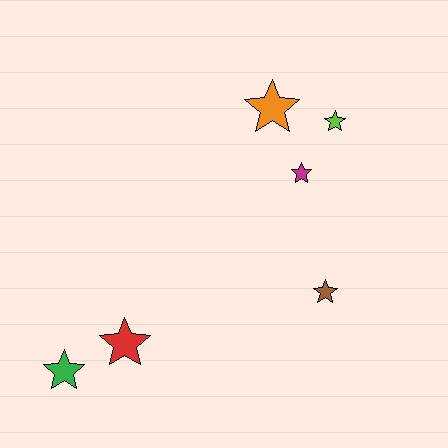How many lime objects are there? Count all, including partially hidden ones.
There is 1 lime object.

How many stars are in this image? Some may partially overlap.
There are 6 stars.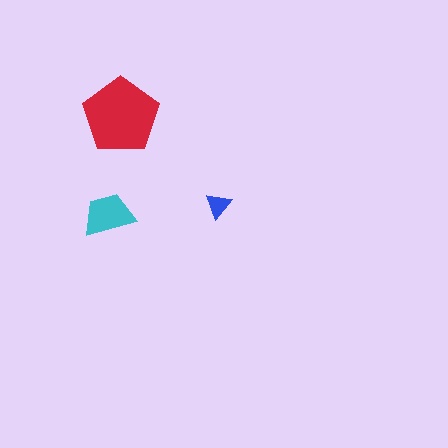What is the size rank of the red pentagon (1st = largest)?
1st.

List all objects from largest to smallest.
The red pentagon, the cyan trapezoid, the blue triangle.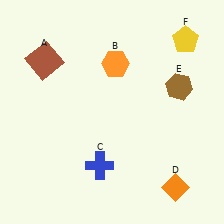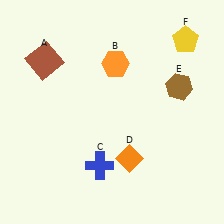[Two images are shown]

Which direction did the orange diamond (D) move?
The orange diamond (D) moved left.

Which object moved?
The orange diamond (D) moved left.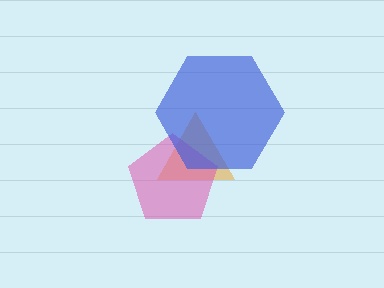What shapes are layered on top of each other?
The layered shapes are: an orange triangle, a pink pentagon, a blue hexagon.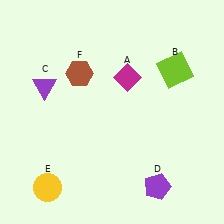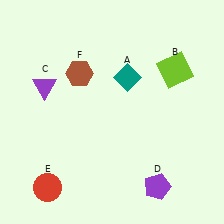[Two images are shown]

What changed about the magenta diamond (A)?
In Image 1, A is magenta. In Image 2, it changed to teal.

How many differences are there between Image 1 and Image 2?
There are 2 differences between the two images.